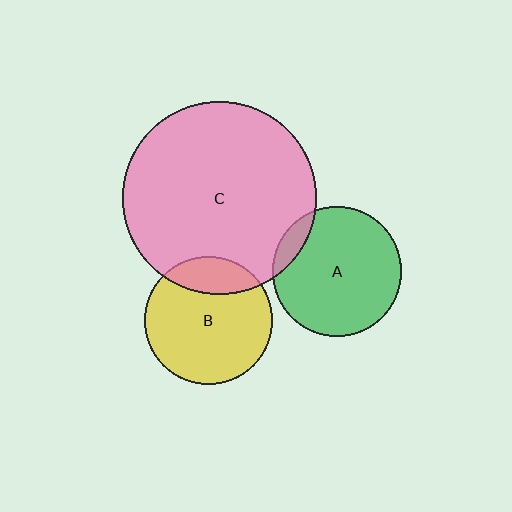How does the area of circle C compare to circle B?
Approximately 2.3 times.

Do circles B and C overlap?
Yes.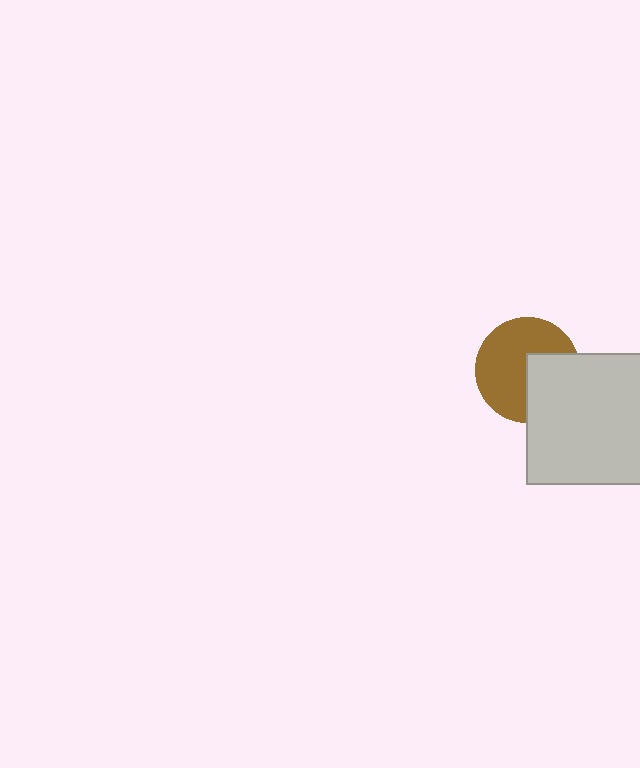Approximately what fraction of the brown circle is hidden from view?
Roughly 37% of the brown circle is hidden behind the light gray square.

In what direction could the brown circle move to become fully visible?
The brown circle could move left. That would shift it out from behind the light gray square entirely.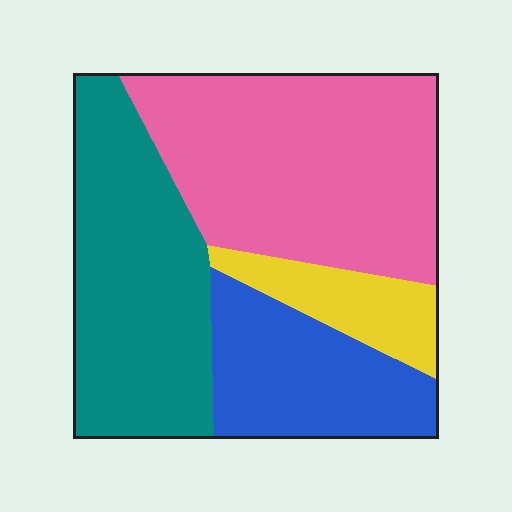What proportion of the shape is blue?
Blue covers roughly 20% of the shape.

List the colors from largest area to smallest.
From largest to smallest: pink, teal, blue, yellow.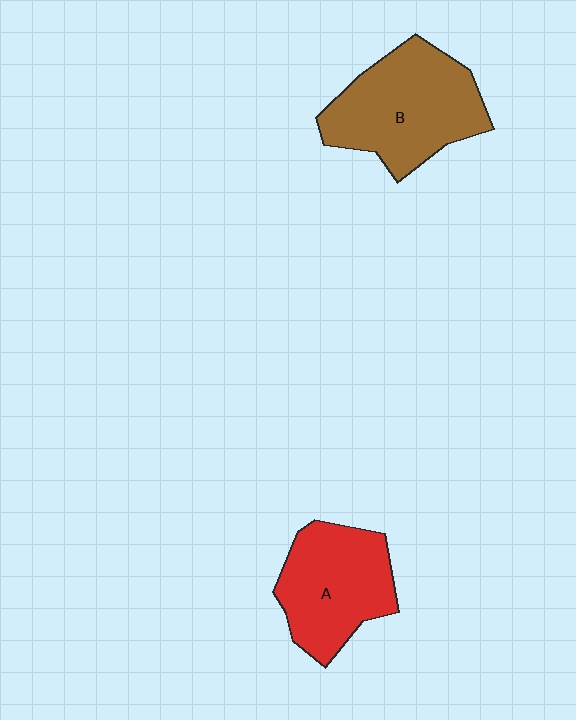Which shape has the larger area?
Shape B (brown).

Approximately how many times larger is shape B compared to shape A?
Approximately 1.2 times.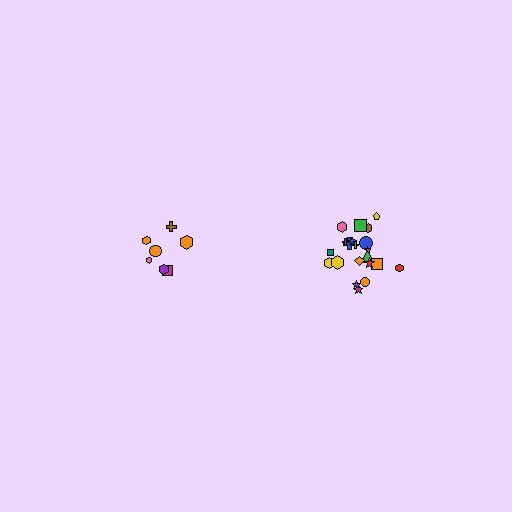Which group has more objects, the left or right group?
The right group.